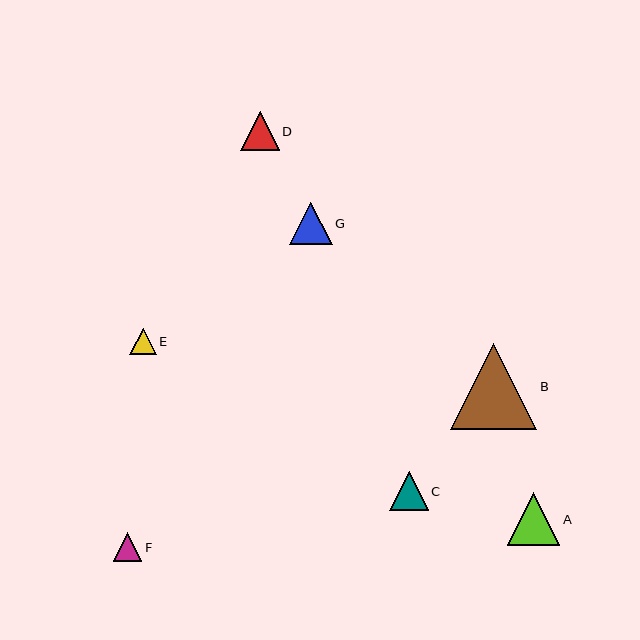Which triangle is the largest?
Triangle B is the largest with a size of approximately 86 pixels.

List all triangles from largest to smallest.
From largest to smallest: B, A, G, D, C, F, E.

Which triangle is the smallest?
Triangle E is the smallest with a size of approximately 27 pixels.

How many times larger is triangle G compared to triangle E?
Triangle G is approximately 1.6 times the size of triangle E.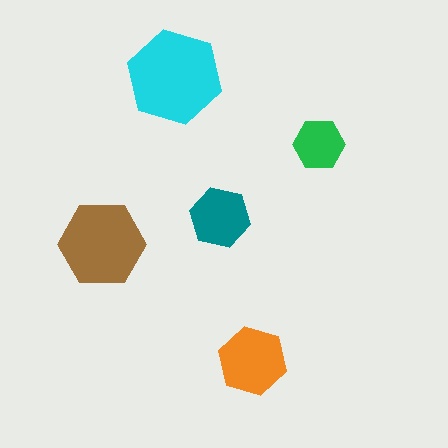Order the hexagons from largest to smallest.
the cyan one, the brown one, the orange one, the teal one, the green one.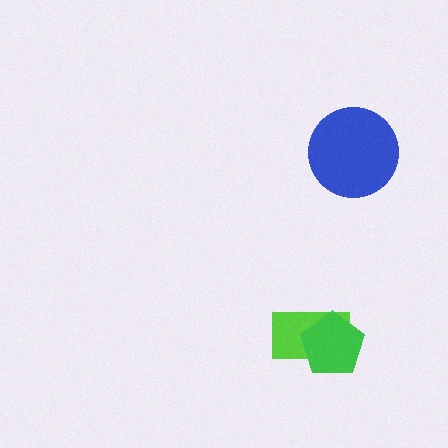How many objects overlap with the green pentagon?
1 object overlaps with the green pentagon.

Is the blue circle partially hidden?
No, no other shape covers it.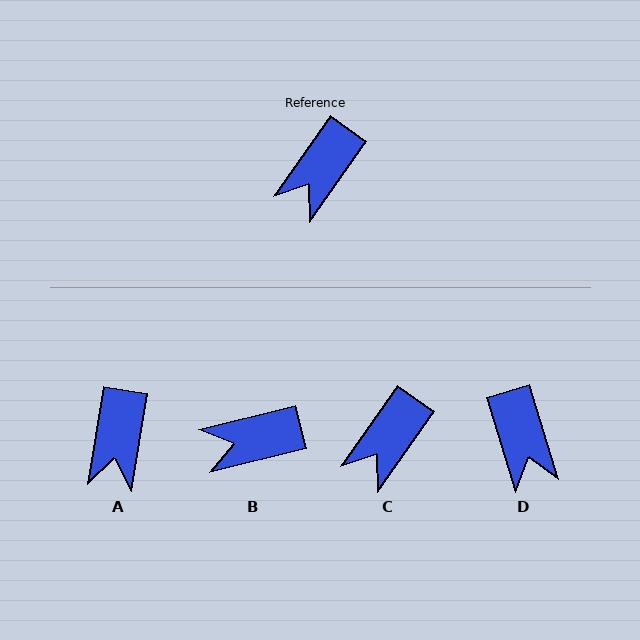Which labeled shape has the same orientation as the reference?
C.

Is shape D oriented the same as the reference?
No, it is off by about 52 degrees.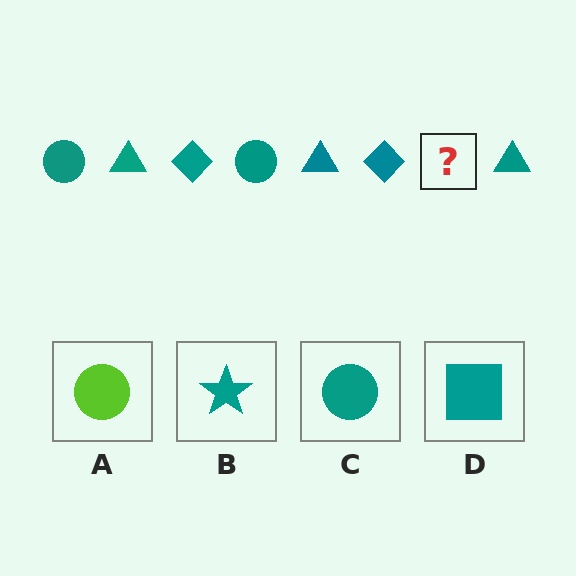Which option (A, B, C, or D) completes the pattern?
C.